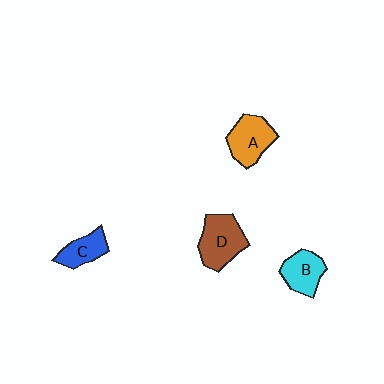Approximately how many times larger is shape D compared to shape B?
Approximately 1.4 times.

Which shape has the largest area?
Shape D (brown).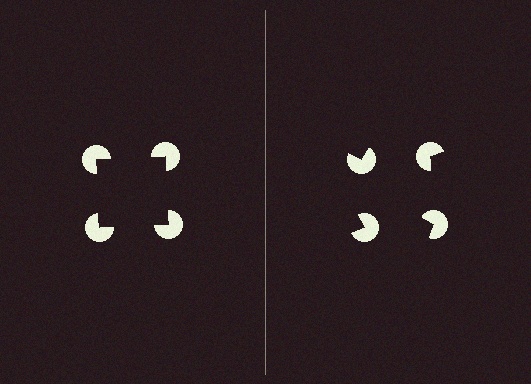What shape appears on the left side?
An illusory square.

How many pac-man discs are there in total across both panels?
8 — 4 on each side.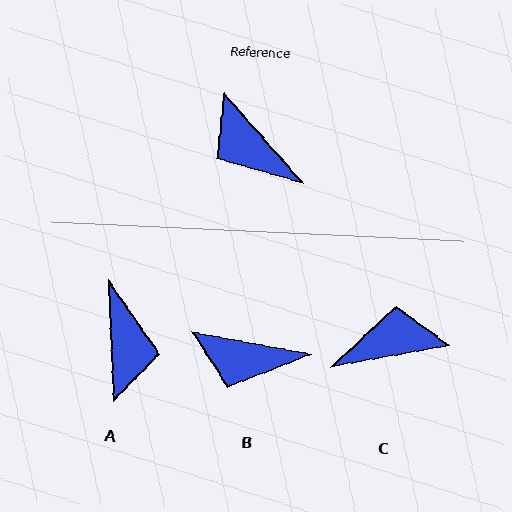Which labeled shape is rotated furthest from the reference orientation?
A, about 141 degrees away.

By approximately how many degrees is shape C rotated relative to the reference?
Approximately 121 degrees clockwise.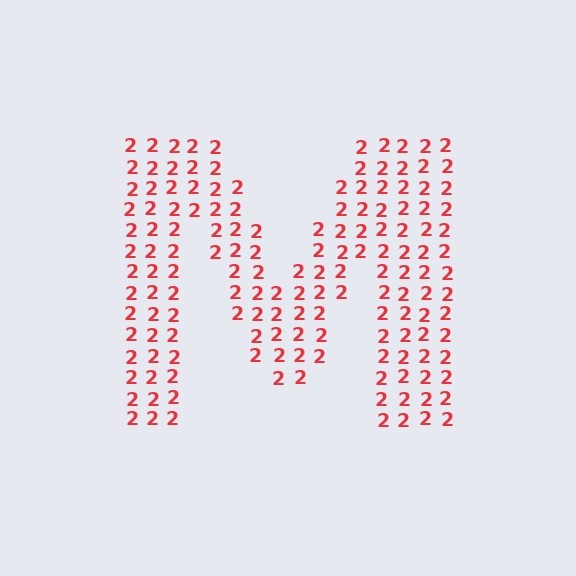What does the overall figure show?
The overall figure shows the letter M.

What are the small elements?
The small elements are digit 2's.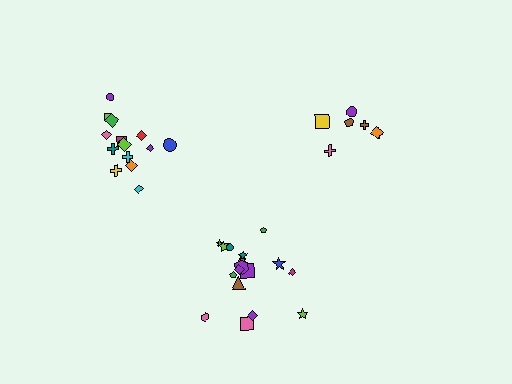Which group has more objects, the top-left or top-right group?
The top-left group.